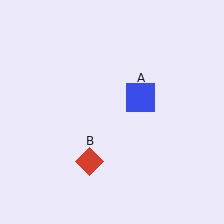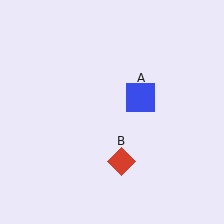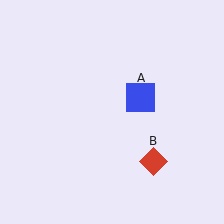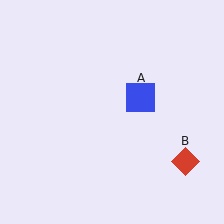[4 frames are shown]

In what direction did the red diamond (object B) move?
The red diamond (object B) moved right.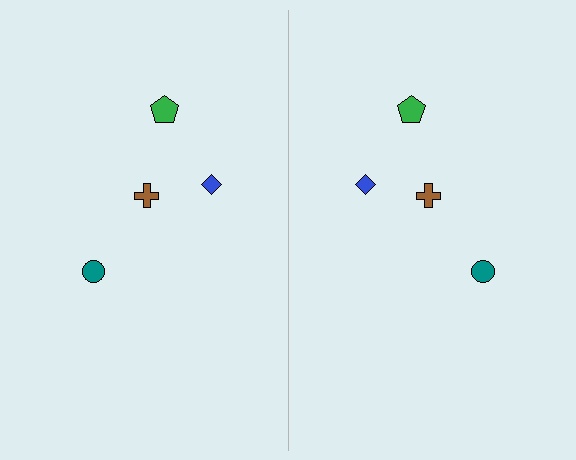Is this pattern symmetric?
Yes, this pattern has bilateral (reflection) symmetry.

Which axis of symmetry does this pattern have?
The pattern has a vertical axis of symmetry running through the center of the image.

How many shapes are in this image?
There are 8 shapes in this image.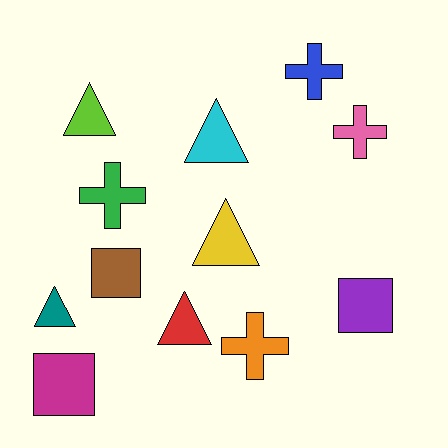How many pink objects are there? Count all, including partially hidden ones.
There is 1 pink object.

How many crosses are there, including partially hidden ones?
There are 4 crosses.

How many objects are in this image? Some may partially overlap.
There are 12 objects.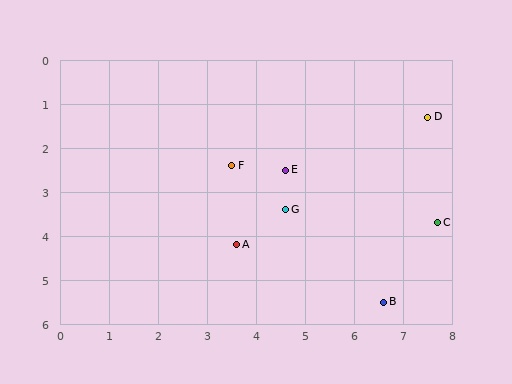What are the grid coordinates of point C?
Point C is at approximately (7.7, 3.7).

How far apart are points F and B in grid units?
Points F and B are about 4.4 grid units apart.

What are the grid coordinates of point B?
Point B is at approximately (6.6, 5.5).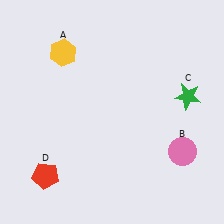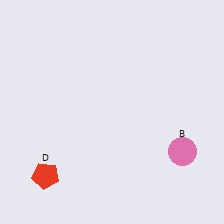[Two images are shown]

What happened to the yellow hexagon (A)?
The yellow hexagon (A) was removed in Image 2. It was in the top-left area of Image 1.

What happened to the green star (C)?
The green star (C) was removed in Image 2. It was in the top-right area of Image 1.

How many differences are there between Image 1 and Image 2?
There are 2 differences between the two images.